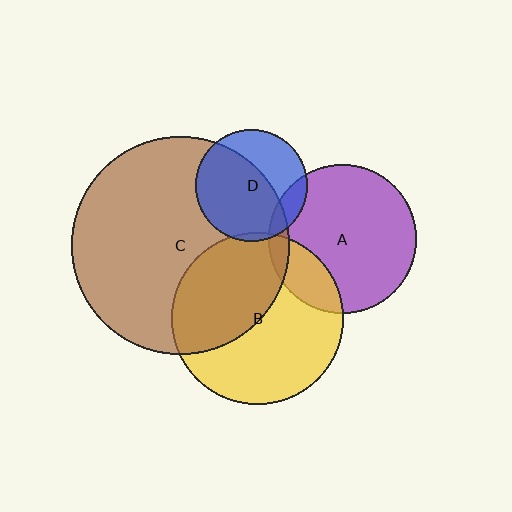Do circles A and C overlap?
Yes.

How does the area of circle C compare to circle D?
Approximately 3.8 times.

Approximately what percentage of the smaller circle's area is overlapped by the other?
Approximately 5%.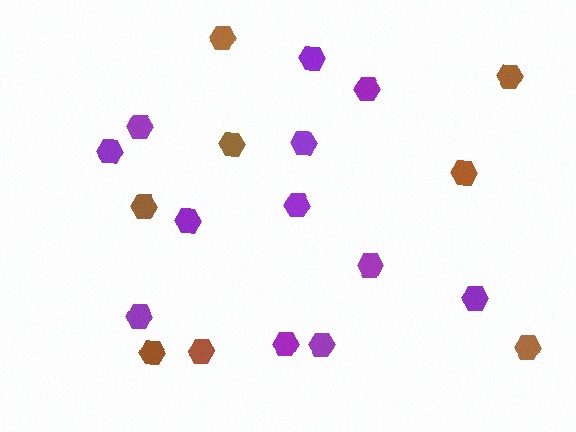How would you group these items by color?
There are 2 groups: one group of brown hexagons (8) and one group of purple hexagons (12).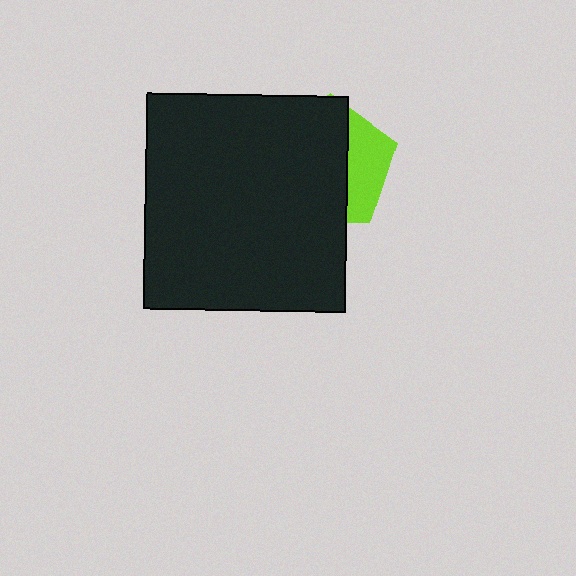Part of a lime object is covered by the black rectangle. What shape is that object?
It is a pentagon.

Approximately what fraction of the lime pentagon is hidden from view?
Roughly 69% of the lime pentagon is hidden behind the black rectangle.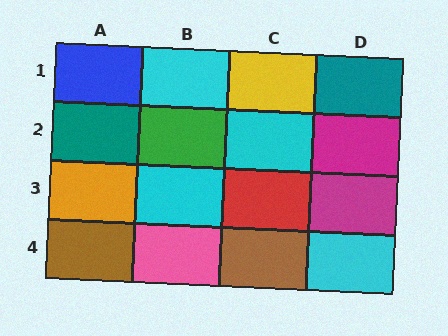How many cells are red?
1 cell is red.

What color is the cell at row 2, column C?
Cyan.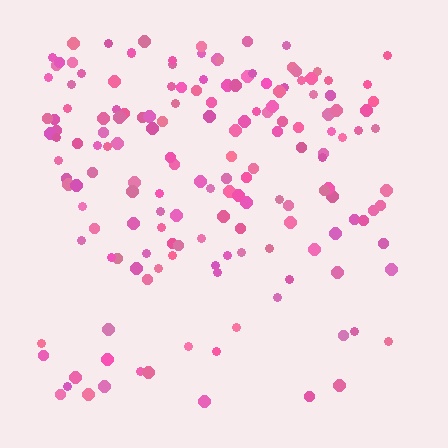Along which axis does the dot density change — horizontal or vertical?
Vertical.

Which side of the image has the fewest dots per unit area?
The bottom.